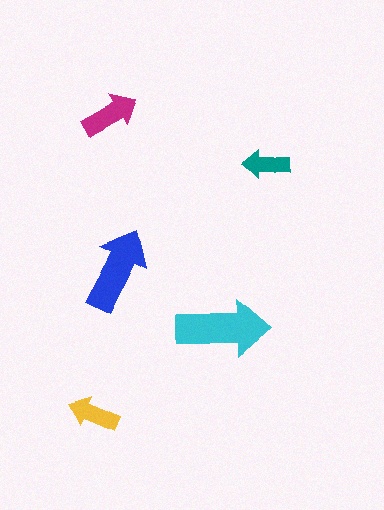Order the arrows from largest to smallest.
the cyan one, the blue one, the magenta one, the yellow one, the teal one.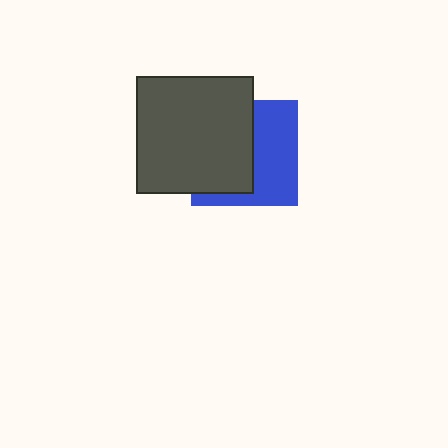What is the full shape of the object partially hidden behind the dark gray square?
The partially hidden object is a blue square.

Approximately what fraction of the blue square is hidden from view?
Roughly 52% of the blue square is hidden behind the dark gray square.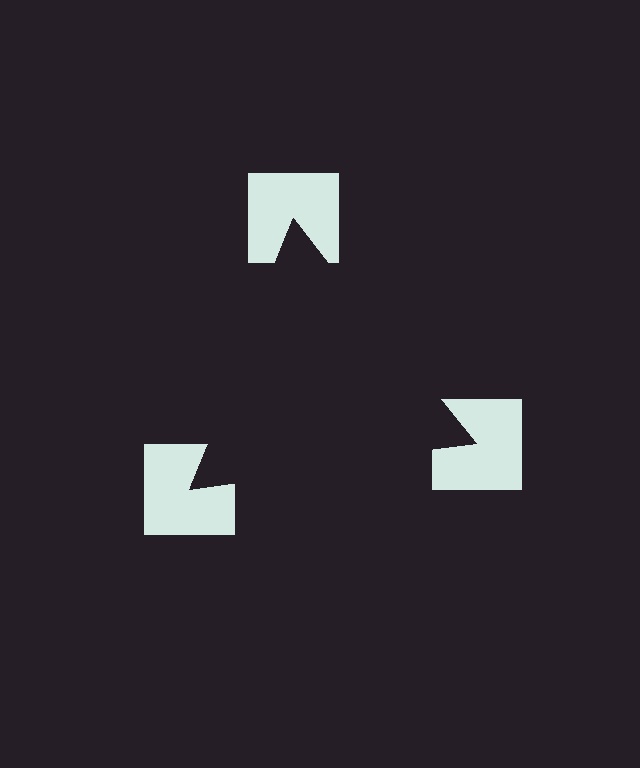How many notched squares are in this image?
There are 3 — one at each vertex of the illusory triangle.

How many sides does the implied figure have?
3 sides.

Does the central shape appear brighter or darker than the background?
It typically appears slightly darker than the background, even though no actual brightness change is drawn.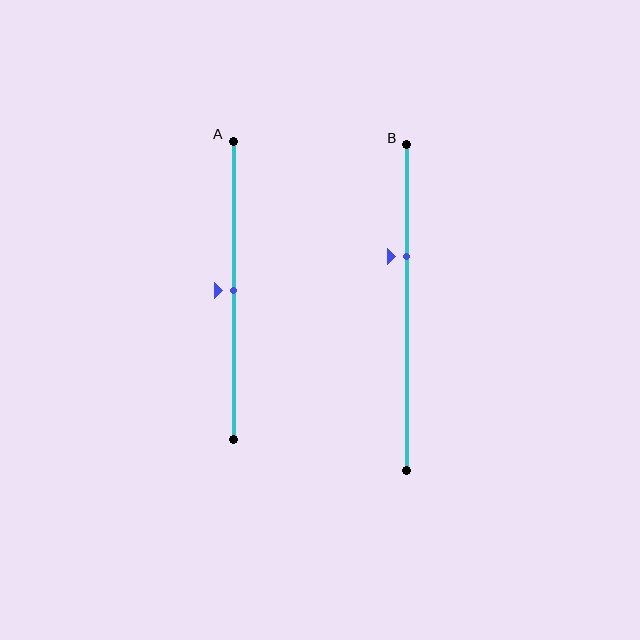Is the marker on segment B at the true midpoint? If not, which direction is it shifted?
No, the marker on segment B is shifted upward by about 16% of the segment length.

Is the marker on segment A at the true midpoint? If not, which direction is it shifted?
Yes, the marker on segment A is at the true midpoint.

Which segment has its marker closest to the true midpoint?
Segment A has its marker closest to the true midpoint.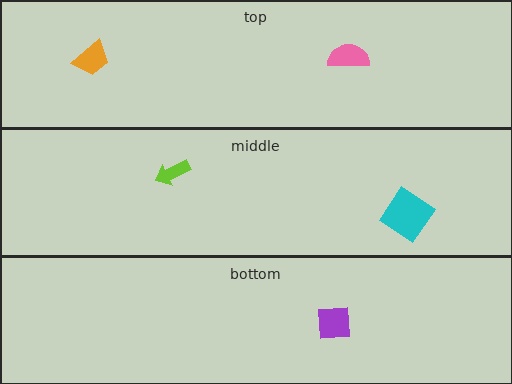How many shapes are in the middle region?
2.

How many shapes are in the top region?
2.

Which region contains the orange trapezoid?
The top region.